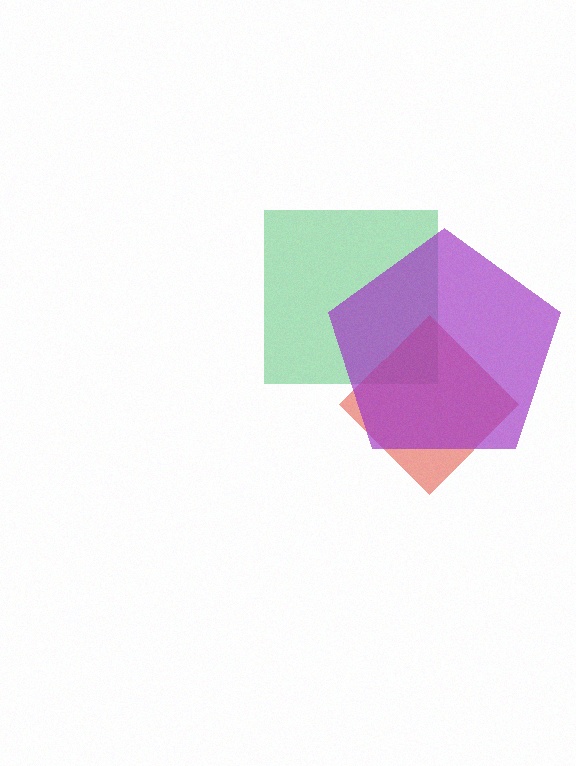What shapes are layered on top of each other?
The layered shapes are: a green square, a red diamond, a purple pentagon.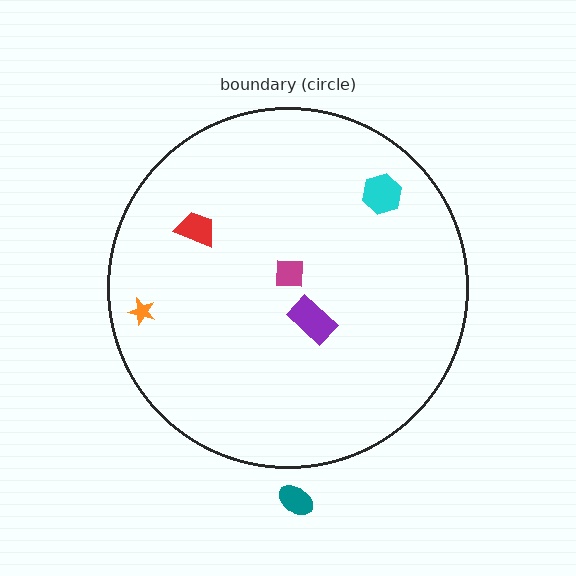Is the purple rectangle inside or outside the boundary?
Inside.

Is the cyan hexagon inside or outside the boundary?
Inside.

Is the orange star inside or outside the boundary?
Inside.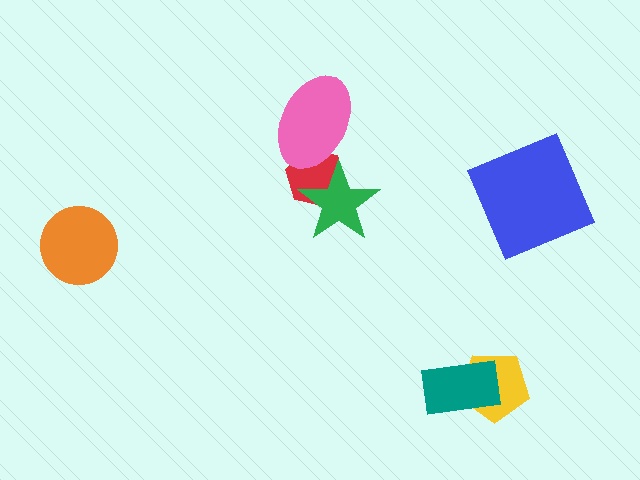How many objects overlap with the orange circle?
0 objects overlap with the orange circle.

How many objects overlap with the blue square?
0 objects overlap with the blue square.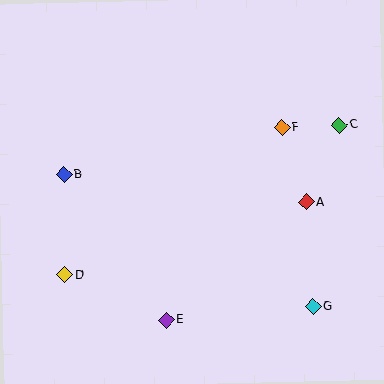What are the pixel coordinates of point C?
Point C is at (339, 125).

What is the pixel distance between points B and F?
The distance between B and F is 223 pixels.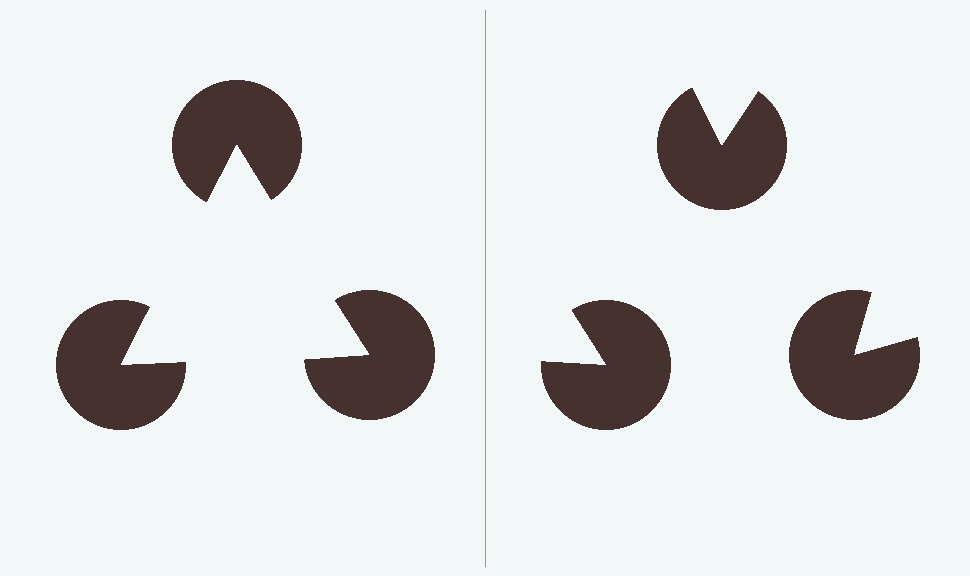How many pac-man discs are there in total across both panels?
6 — 3 on each side.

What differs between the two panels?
The pac-man discs are positioned identically on both sides; only the wedge orientations differ. On the left they align to a triangle; on the right they are misaligned.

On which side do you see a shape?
An illusory triangle appears on the left side. On the right side the wedge cuts are rotated, so no coherent shape forms.